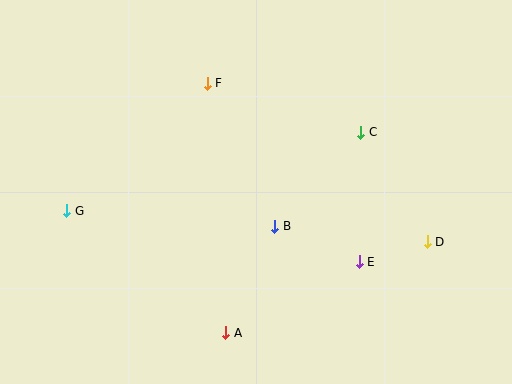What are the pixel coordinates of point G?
Point G is at (67, 211).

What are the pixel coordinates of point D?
Point D is at (427, 242).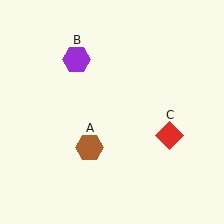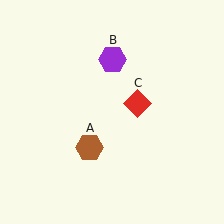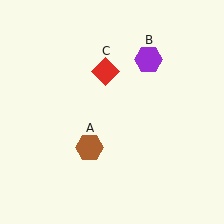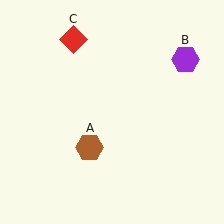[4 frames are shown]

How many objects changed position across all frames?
2 objects changed position: purple hexagon (object B), red diamond (object C).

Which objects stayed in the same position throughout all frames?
Brown hexagon (object A) remained stationary.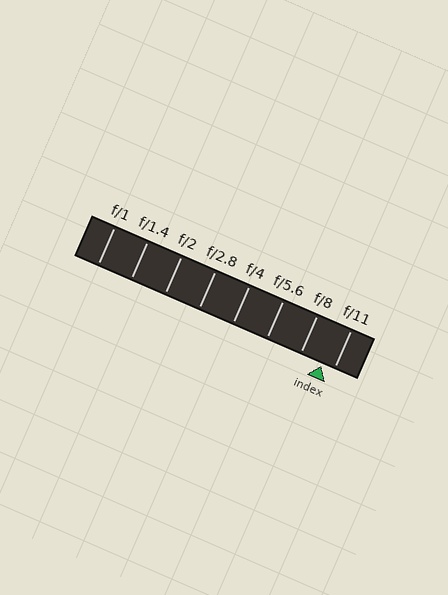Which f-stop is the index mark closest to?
The index mark is closest to f/11.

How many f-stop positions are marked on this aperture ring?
There are 8 f-stop positions marked.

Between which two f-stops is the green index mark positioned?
The index mark is between f/8 and f/11.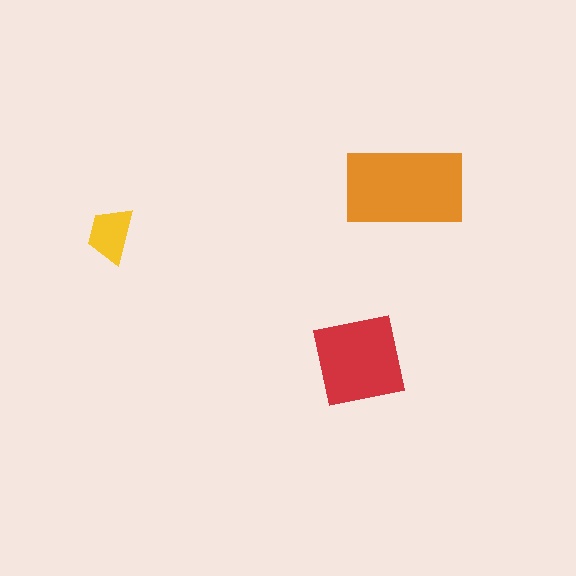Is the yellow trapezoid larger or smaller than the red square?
Smaller.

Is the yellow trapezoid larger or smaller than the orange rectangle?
Smaller.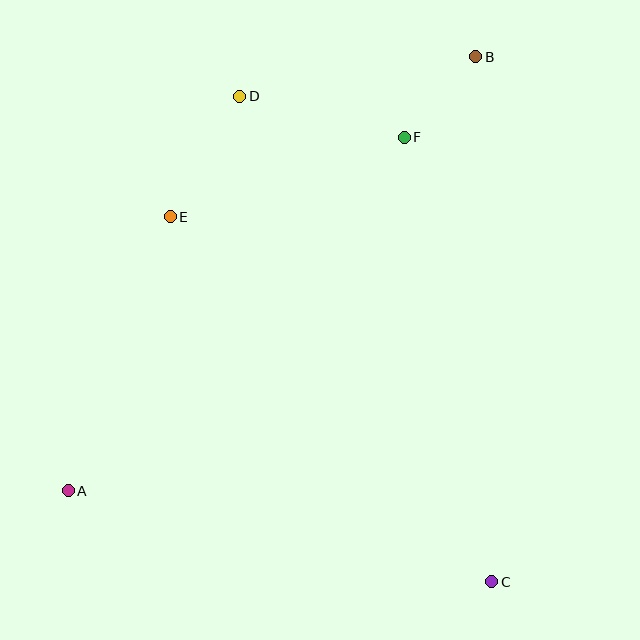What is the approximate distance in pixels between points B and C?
The distance between B and C is approximately 525 pixels.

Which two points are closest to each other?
Points B and F are closest to each other.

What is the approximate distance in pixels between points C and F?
The distance between C and F is approximately 453 pixels.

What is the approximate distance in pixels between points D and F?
The distance between D and F is approximately 169 pixels.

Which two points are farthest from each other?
Points A and B are farthest from each other.